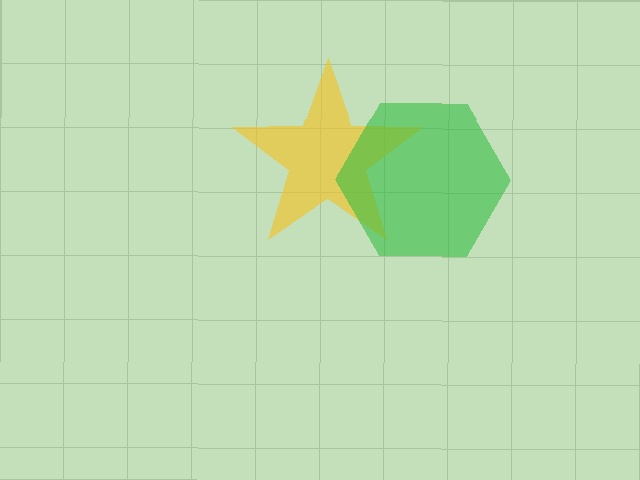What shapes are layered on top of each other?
The layered shapes are: a yellow star, a green hexagon.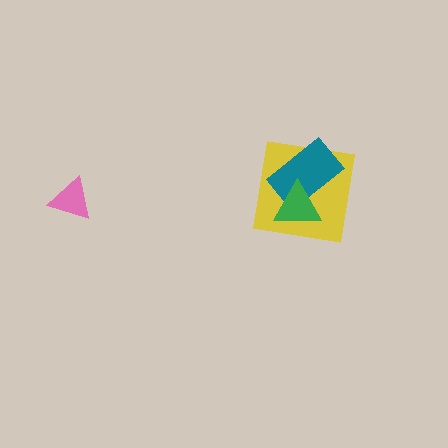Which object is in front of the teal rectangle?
The green triangle is in front of the teal rectangle.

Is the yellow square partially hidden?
Yes, it is partially covered by another shape.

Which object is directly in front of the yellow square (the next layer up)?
The teal rectangle is directly in front of the yellow square.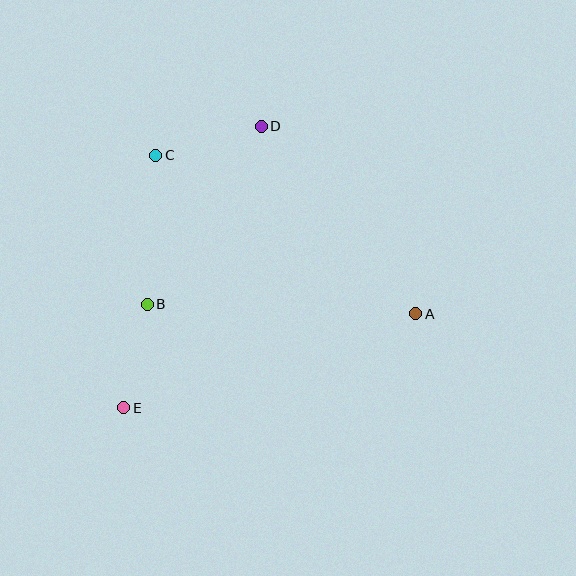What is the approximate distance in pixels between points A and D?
The distance between A and D is approximately 243 pixels.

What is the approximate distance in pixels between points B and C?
The distance between B and C is approximately 149 pixels.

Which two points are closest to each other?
Points B and E are closest to each other.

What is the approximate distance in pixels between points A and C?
The distance between A and C is approximately 304 pixels.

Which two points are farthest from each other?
Points D and E are farthest from each other.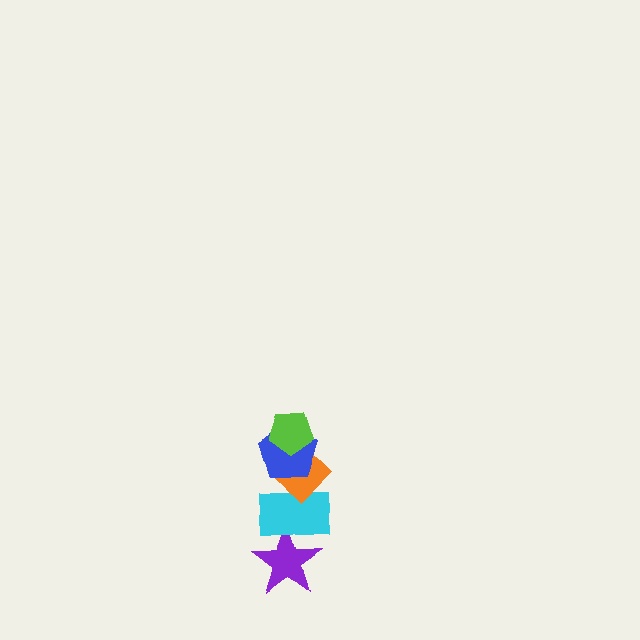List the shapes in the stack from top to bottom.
From top to bottom: the lime pentagon, the blue pentagon, the orange diamond, the cyan rectangle, the purple star.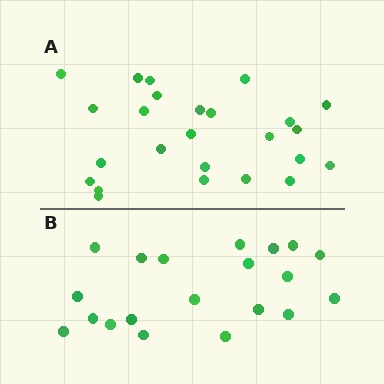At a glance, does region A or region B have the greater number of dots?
Region A (the top region) has more dots.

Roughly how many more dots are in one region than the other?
Region A has about 5 more dots than region B.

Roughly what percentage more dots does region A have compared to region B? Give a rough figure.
About 25% more.